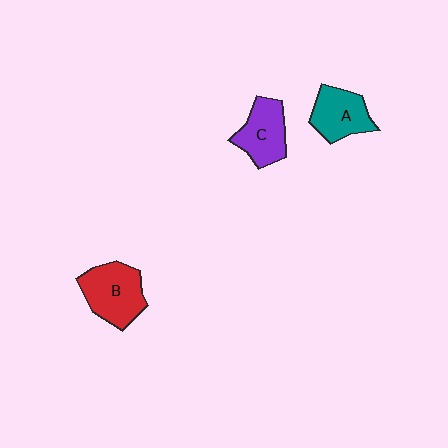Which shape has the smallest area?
Shape A (teal).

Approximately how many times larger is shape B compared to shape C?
Approximately 1.2 times.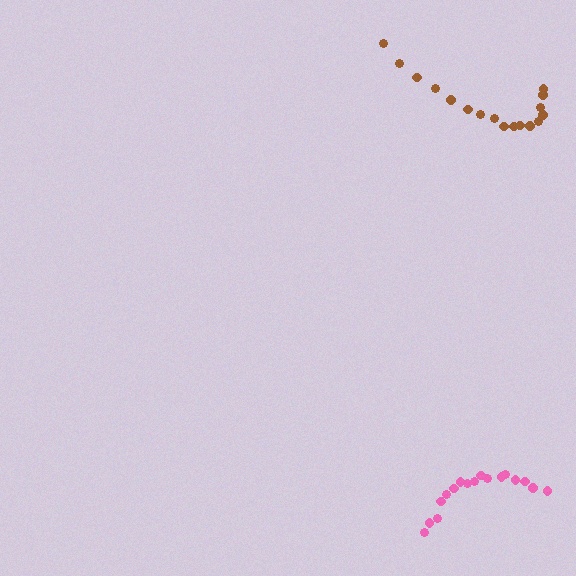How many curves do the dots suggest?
There are 2 distinct paths.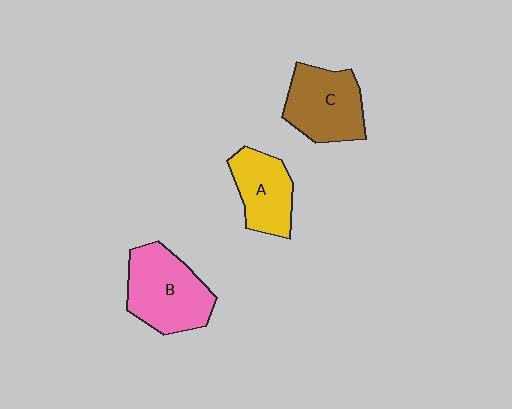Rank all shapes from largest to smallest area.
From largest to smallest: B (pink), C (brown), A (yellow).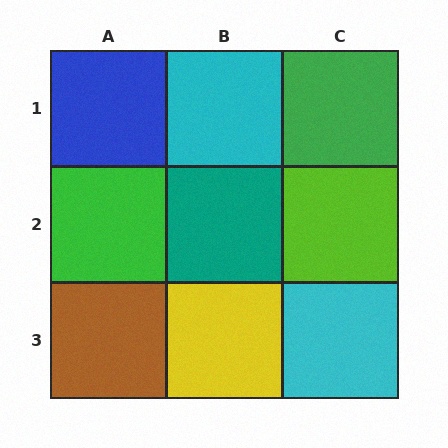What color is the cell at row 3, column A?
Brown.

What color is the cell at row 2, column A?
Green.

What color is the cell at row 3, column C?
Cyan.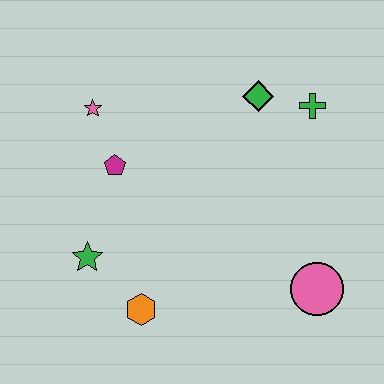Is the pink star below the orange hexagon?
No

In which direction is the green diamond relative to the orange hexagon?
The green diamond is above the orange hexagon.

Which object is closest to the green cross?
The green diamond is closest to the green cross.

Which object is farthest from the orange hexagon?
The green cross is farthest from the orange hexagon.